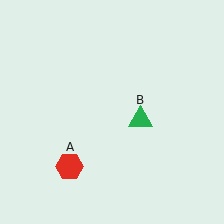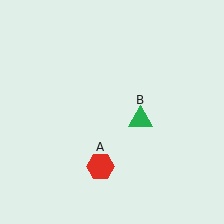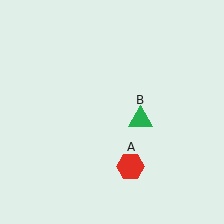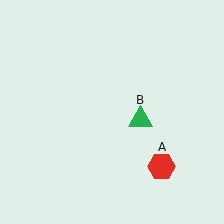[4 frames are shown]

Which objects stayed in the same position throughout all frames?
Green triangle (object B) remained stationary.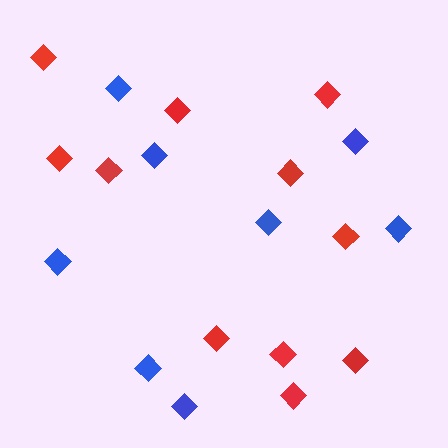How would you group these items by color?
There are 2 groups: one group of blue diamonds (8) and one group of red diamonds (11).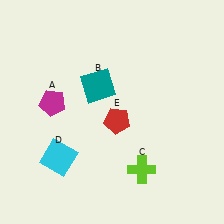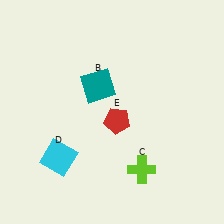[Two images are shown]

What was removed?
The magenta pentagon (A) was removed in Image 2.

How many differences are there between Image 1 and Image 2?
There is 1 difference between the two images.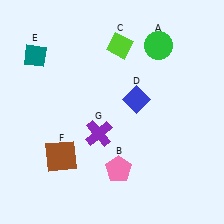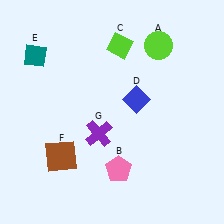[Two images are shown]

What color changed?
The circle (A) changed from green in Image 1 to lime in Image 2.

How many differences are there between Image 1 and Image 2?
There is 1 difference between the two images.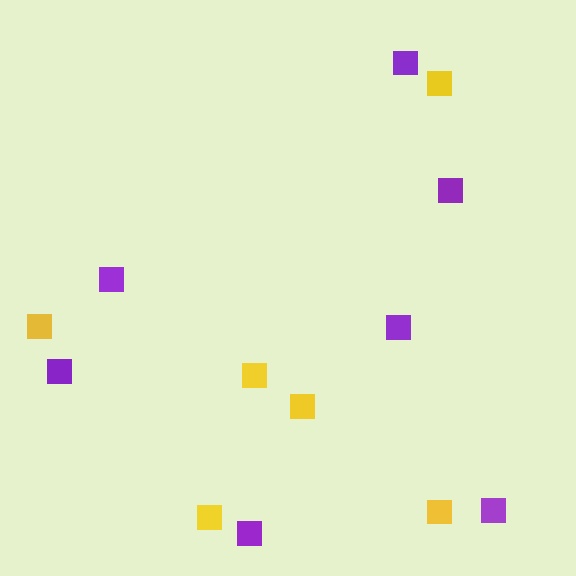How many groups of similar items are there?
There are 2 groups: one group of yellow squares (6) and one group of purple squares (7).